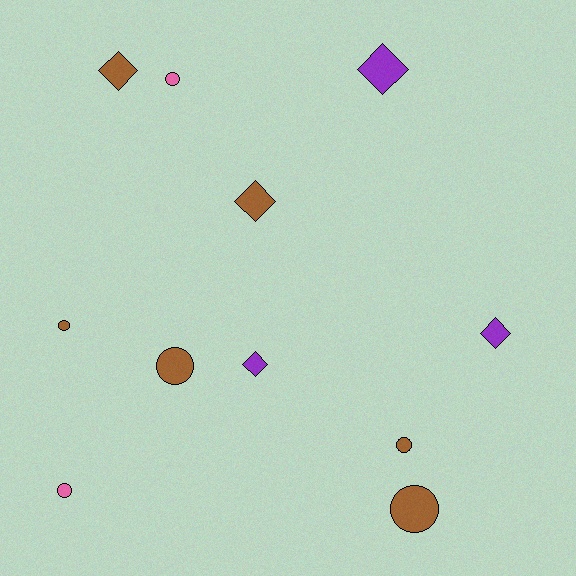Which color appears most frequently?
Brown, with 6 objects.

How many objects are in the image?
There are 11 objects.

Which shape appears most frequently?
Circle, with 6 objects.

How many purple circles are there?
There are no purple circles.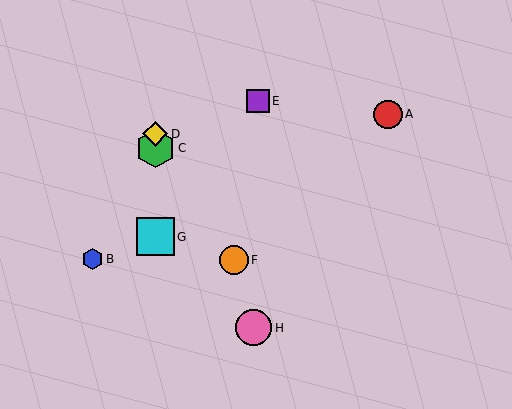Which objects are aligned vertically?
Objects C, D, G are aligned vertically.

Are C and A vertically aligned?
No, C is at x≈155 and A is at x≈388.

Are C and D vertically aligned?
Yes, both are at x≈155.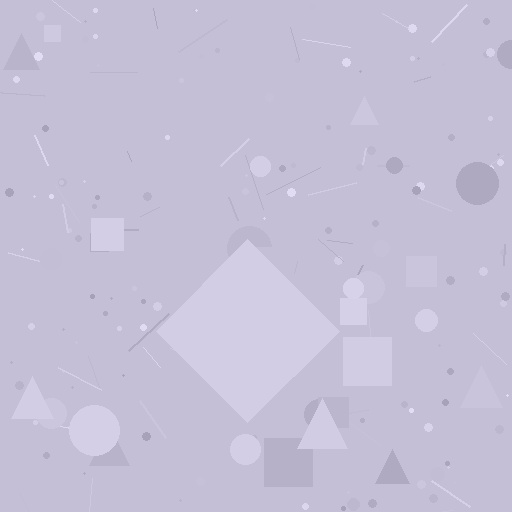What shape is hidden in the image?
A diamond is hidden in the image.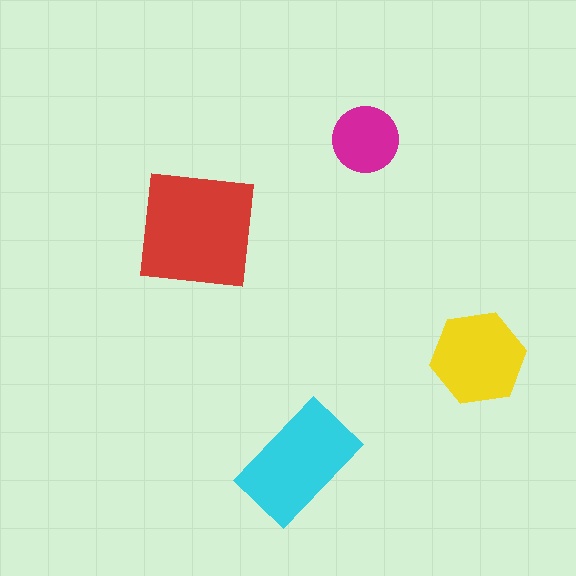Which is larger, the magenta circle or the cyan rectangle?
The cyan rectangle.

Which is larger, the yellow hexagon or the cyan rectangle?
The cyan rectangle.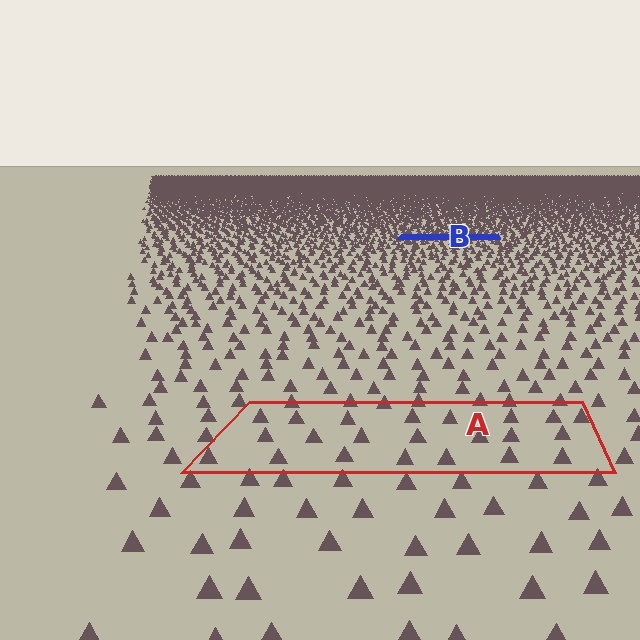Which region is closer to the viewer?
Region A is closer. The texture elements there are larger and more spread out.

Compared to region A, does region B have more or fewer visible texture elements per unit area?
Region B has more texture elements per unit area — they are packed more densely because it is farther away.